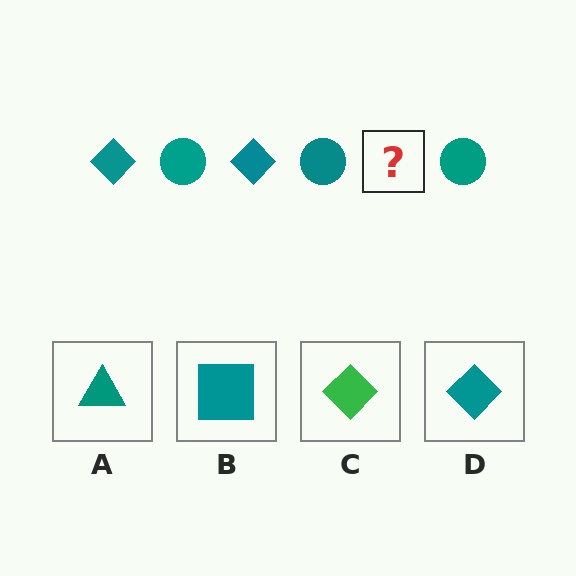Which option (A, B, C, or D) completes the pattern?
D.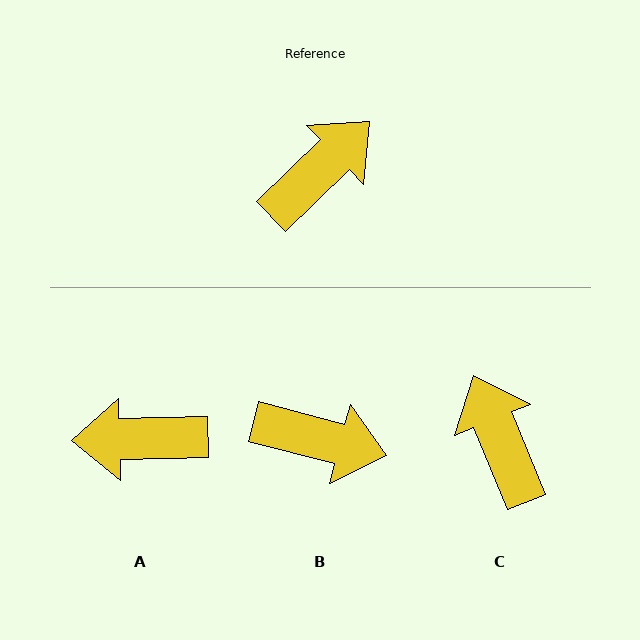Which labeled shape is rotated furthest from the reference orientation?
A, about 138 degrees away.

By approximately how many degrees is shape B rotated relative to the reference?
Approximately 58 degrees clockwise.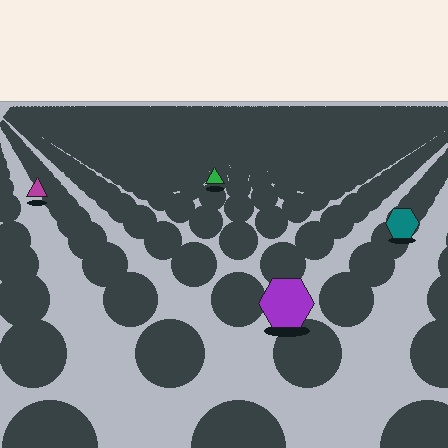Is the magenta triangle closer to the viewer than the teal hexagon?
No. The teal hexagon is closer — you can tell from the texture gradient: the ground texture is coarser near it.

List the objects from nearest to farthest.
From nearest to farthest: the purple hexagon, the teal hexagon, the magenta triangle, the green triangle.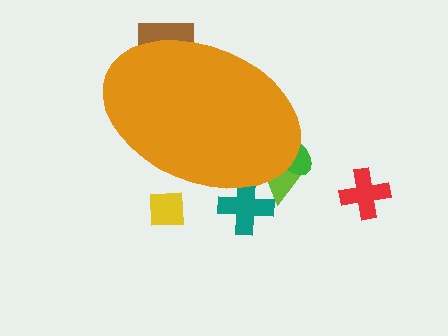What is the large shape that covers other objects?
An orange ellipse.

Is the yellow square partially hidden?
Yes, the yellow square is partially hidden behind the orange ellipse.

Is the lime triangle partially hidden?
Yes, the lime triangle is partially hidden behind the orange ellipse.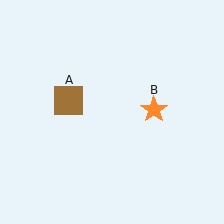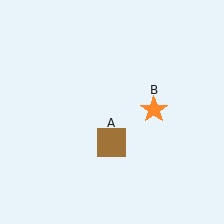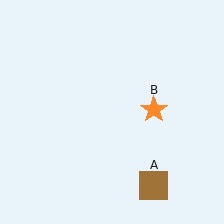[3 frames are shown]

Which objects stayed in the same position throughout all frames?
Orange star (object B) remained stationary.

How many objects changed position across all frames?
1 object changed position: brown square (object A).